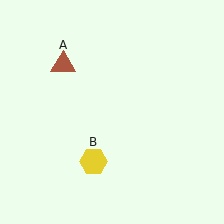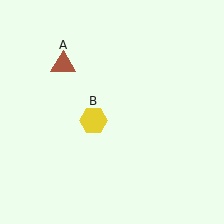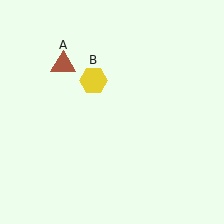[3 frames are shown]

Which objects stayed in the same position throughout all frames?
Brown triangle (object A) remained stationary.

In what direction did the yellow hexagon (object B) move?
The yellow hexagon (object B) moved up.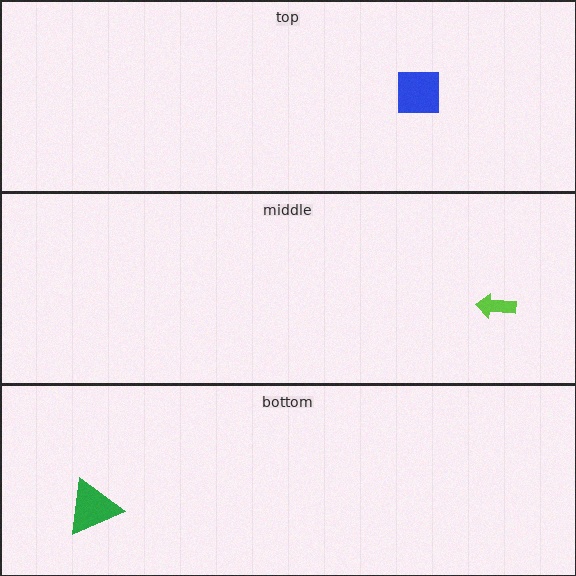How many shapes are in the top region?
1.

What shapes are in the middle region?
The lime arrow.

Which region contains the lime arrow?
The middle region.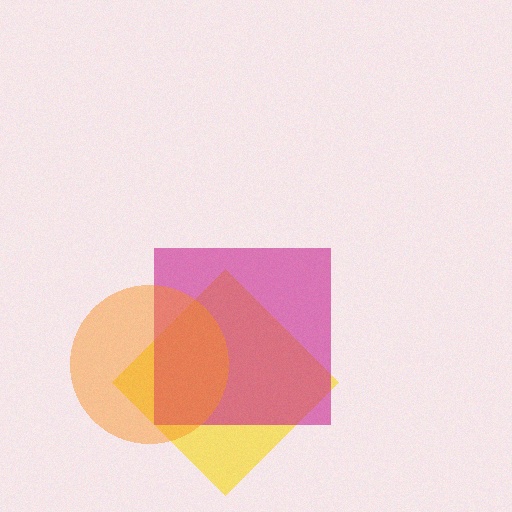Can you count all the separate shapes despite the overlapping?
Yes, there are 3 separate shapes.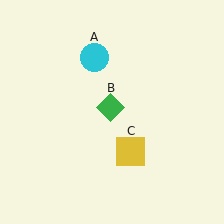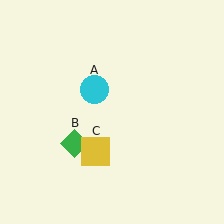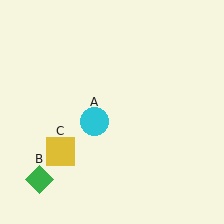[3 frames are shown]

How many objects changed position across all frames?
3 objects changed position: cyan circle (object A), green diamond (object B), yellow square (object C).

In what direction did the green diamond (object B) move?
The green diamond (object B) moved down and to the left.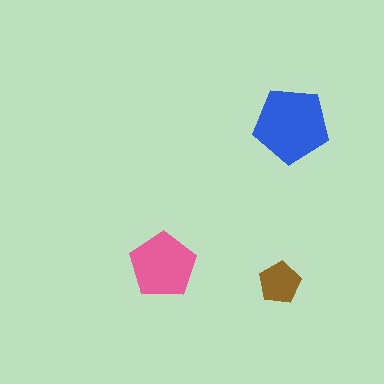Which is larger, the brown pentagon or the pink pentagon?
The pink one.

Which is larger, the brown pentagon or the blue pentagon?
The blue one.